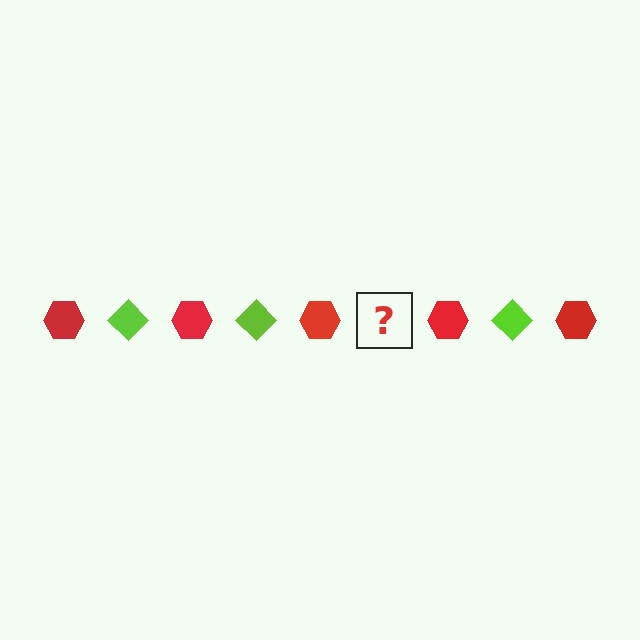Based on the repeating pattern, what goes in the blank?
The blank should be a lime diamond.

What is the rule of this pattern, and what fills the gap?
The rule is that the pattern alternates between red hexagon and lime diamond. The gap should be filled with a lime diamond.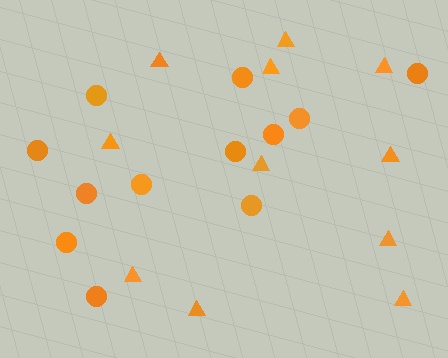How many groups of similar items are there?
There are 2 groups: one group of triangles (11) and one group of circles (12).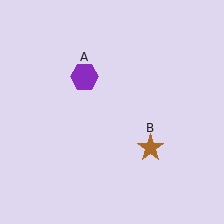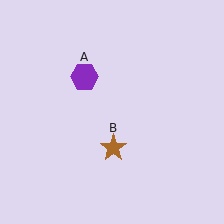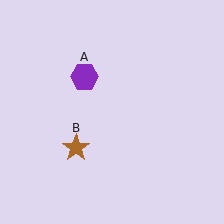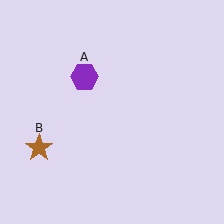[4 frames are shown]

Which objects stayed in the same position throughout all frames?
Purple hexagon (object A) remained stationary.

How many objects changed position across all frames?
1 object changed position: brown star (object B).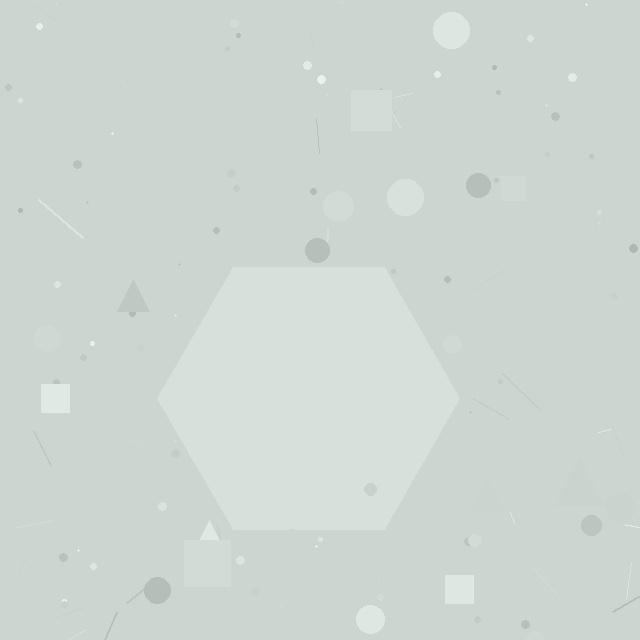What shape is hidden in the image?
A hexagon is hidden in the image.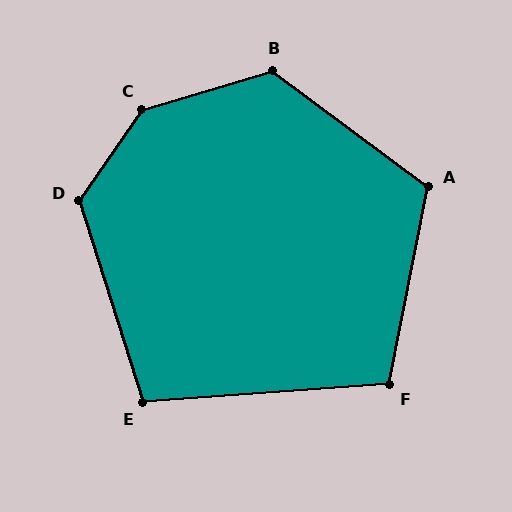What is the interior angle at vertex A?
Approximately 116 degrees (obtuse).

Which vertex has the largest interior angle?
C, at approximately 141 degrees.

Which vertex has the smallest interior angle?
E, at approximately 103 degrees.